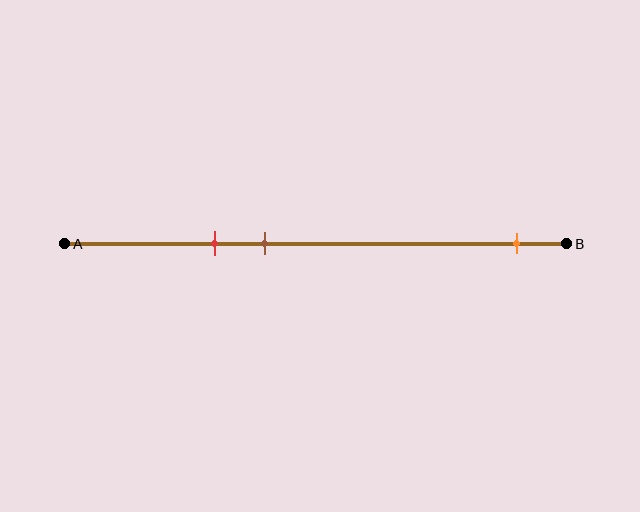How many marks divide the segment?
There are 3 marks dividing the segment.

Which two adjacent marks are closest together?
The red and brown marks are the closest adjacent pair.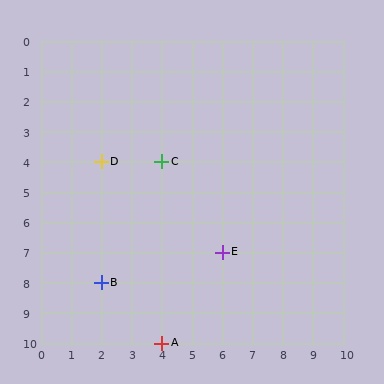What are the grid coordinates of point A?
Point A is at grid coordinates (4, 10).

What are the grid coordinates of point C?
Point C is at grid coordinates (4, 4).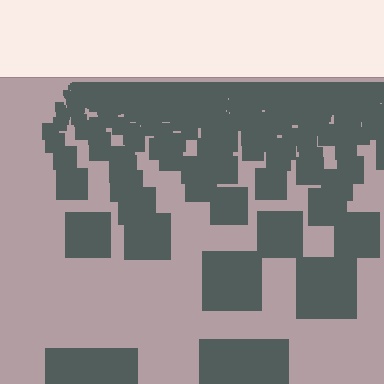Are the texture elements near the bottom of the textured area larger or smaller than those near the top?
Larger. Near the bottom, elements are closer to the viewer and appear at a bigger on-screen size.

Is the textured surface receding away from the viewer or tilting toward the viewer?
The surface is receding away from the viewer. Texture elements get smaller and denser toward the top.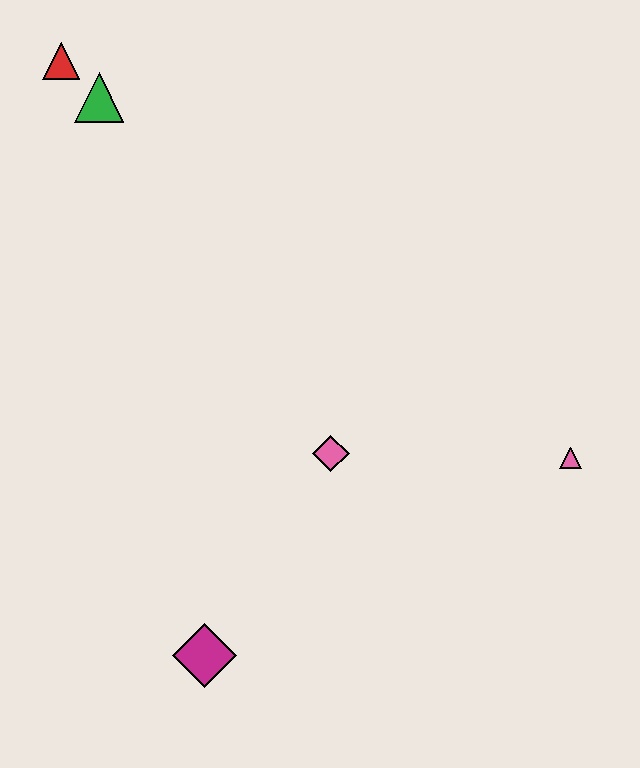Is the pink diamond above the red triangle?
No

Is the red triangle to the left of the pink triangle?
Yes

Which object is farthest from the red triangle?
The pink triangle is farthest from the red triangle.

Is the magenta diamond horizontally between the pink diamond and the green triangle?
Yes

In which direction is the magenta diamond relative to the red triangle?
The magenta diamond is below the red triangle.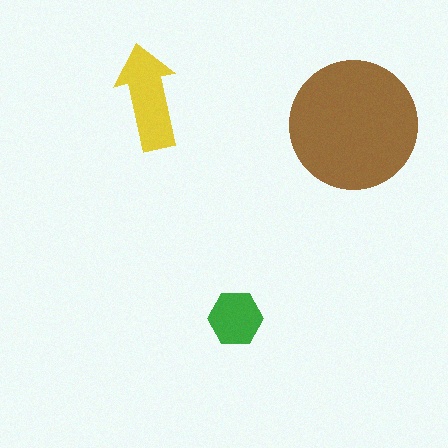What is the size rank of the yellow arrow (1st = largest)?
2nd.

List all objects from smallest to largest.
The green hexagon, the yellow arrow, the brown circle.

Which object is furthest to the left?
The yellow arrow is leftmost.